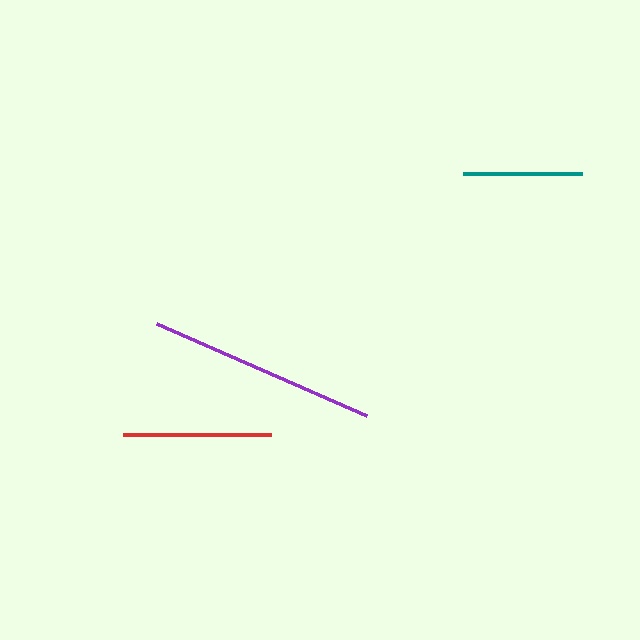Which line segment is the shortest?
The teal line is the shortest at approximately 119 pixels.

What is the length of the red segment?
The red segment is approximately 148 pixels long.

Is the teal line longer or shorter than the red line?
The red line is longer than the teal line.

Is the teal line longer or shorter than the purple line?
The purple line is longer than the teal line.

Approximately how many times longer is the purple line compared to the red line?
The purple line is approximately 1.5 times the length of the red line.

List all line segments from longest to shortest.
From longest to shortest: purple, red, teal.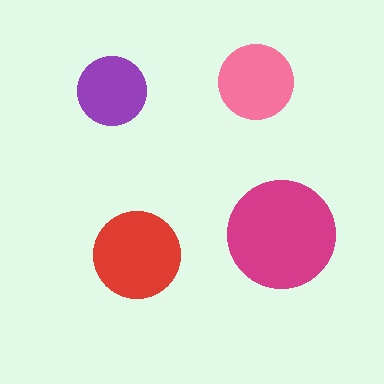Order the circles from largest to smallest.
the magenta one, the red one, the pink one, the purple one.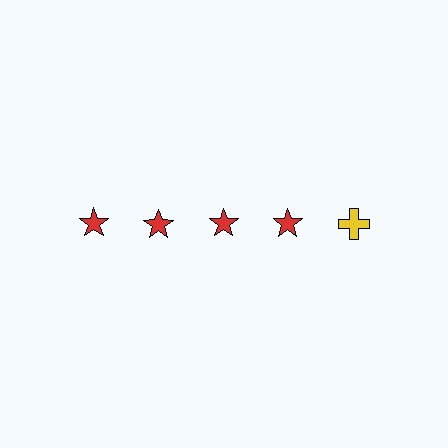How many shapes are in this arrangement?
There are 5 shapes arranged in a grid pattern.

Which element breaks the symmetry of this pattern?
The yellow cross in the top row, rightmost column breaks the symmetry. All other shapes are red stars.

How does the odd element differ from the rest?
It differs in both color (yellow instead of red) and shape (cross instead of star).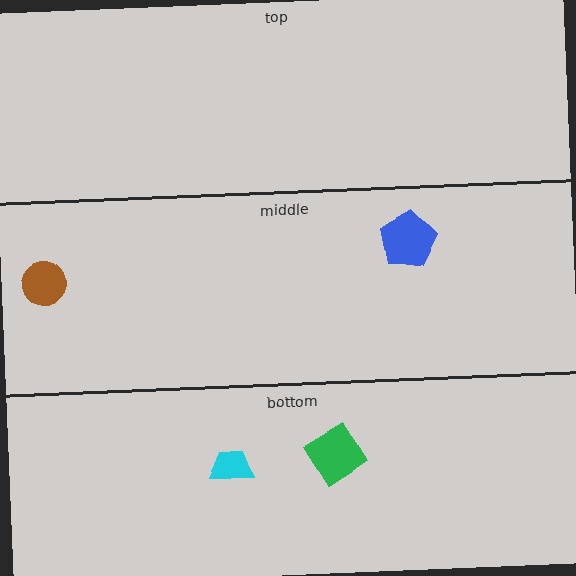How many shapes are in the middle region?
2.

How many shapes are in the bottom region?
2.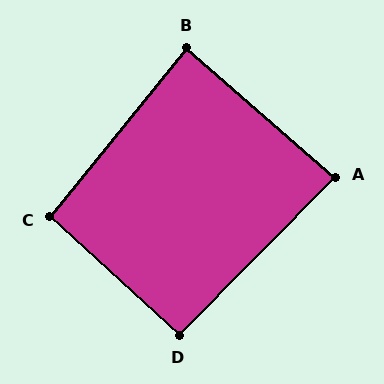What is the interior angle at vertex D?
Approximately 92 degrees (approximately right).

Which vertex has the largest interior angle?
C, at approximately 94 degrees.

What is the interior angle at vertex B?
Approximately 88 degrees (approximately right).